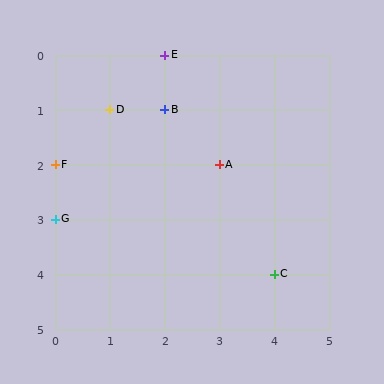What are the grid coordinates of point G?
Point G is at grid coordinates (0, 3).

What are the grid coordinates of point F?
Point F is at grid coordinates (0, 2).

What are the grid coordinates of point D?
Point D is at grid coordinates (1, 1).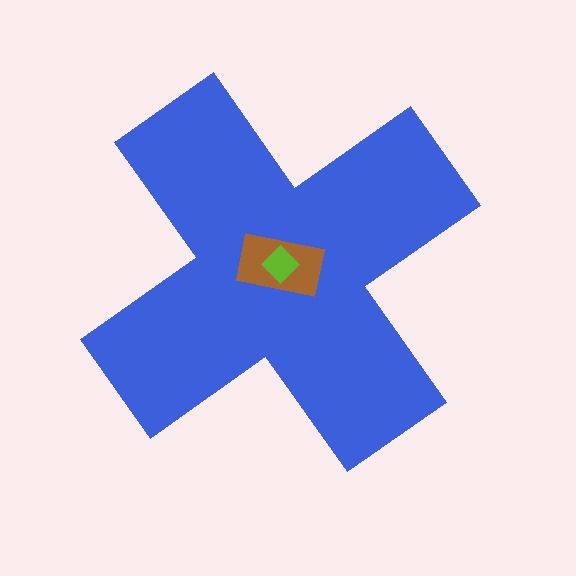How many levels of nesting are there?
3.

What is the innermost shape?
The lime diamond.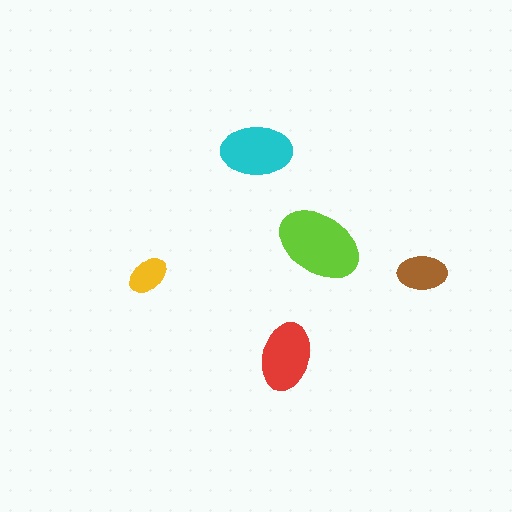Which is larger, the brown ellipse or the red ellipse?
The red one.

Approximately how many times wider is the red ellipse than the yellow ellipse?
About 1.5 times wider.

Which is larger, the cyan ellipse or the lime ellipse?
The lime one.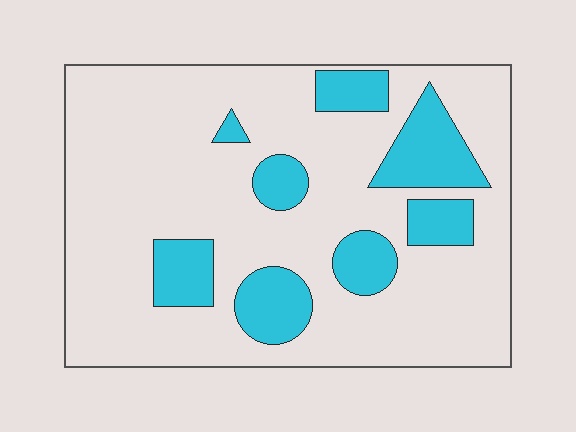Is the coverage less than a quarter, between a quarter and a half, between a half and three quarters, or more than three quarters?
Less than a quarter.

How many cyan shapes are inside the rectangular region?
8.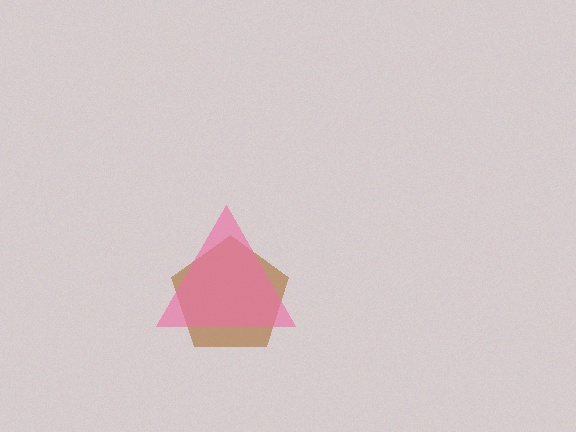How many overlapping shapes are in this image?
There are 2 overlapping shapes in the image.